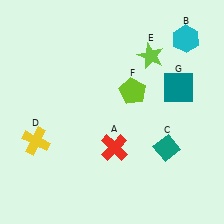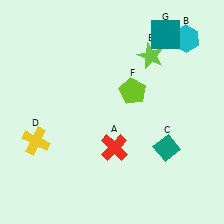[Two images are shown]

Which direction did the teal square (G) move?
The teal square (G) moved up.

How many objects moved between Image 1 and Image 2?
1 object moved between the two images.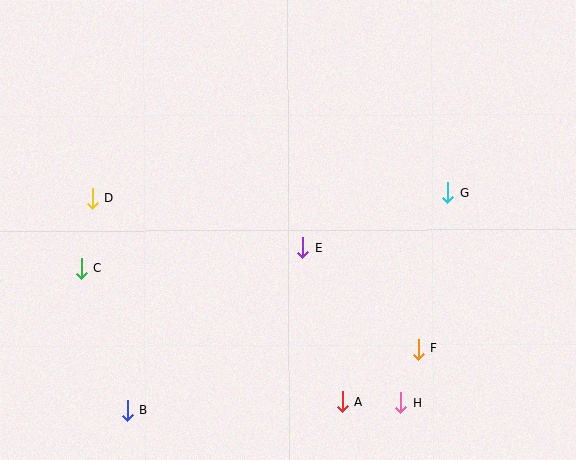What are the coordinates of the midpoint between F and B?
The midpoint between F and B is at (273, 379).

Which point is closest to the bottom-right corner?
Point H is closest to the bottom-right corner.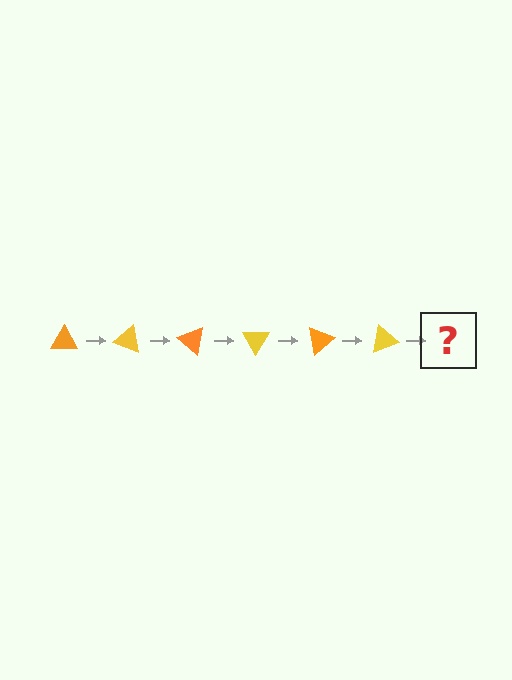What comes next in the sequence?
The next element should be an orange triangle, rotated 120 degrees from the start.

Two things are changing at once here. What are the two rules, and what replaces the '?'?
The two rules are that it rotates 20 degrees each step and the color cycles through orange and yellow. The '?' should be an orange triangle, rotated 120 degrees from the start.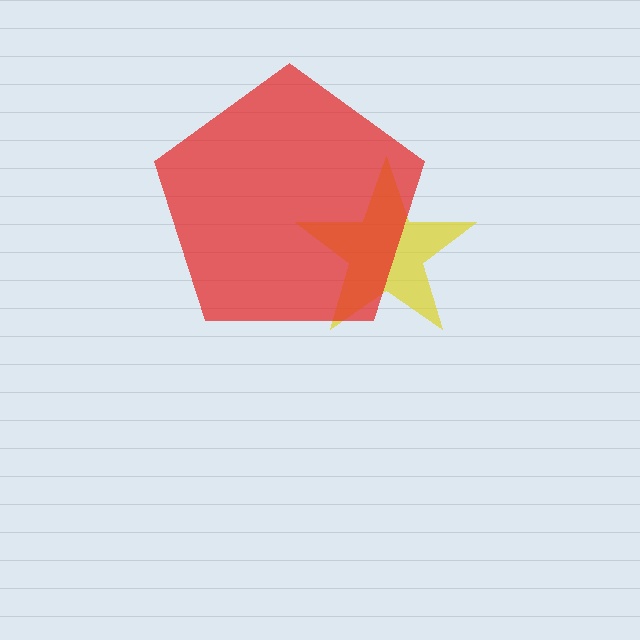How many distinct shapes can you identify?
There are 2 distinct shapes: a yellow star, a red pentagon.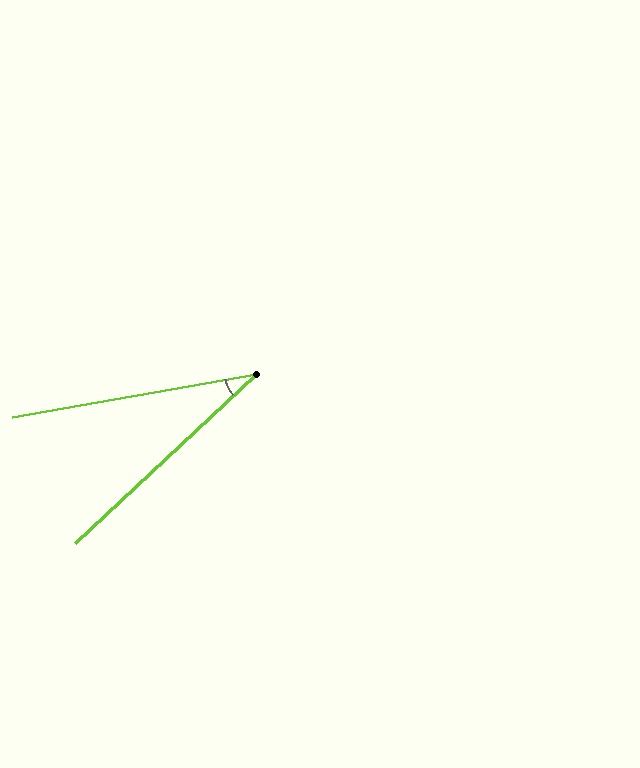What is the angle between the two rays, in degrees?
Approximately 33 degrees.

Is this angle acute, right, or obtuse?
It is acute.